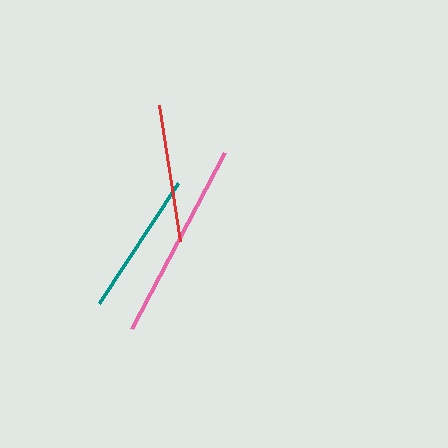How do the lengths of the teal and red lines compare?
The teal and red lines are approximately the same length.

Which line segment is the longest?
The pink line is the longest at approximately 199 pixels.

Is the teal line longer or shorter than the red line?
The teal line is longer than the red line.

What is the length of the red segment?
The red segment is approximately 138 pixels long.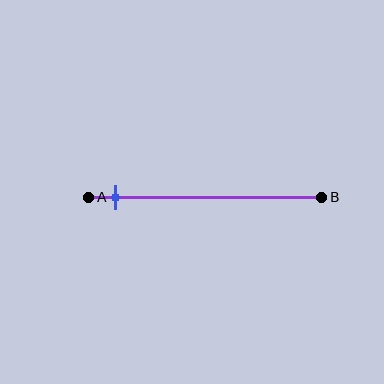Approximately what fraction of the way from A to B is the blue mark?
The blue mark is approximately 10% of the way from A to B.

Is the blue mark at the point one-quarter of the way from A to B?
No, the mark is at about 10% from A, not at the 25% one-quarter point.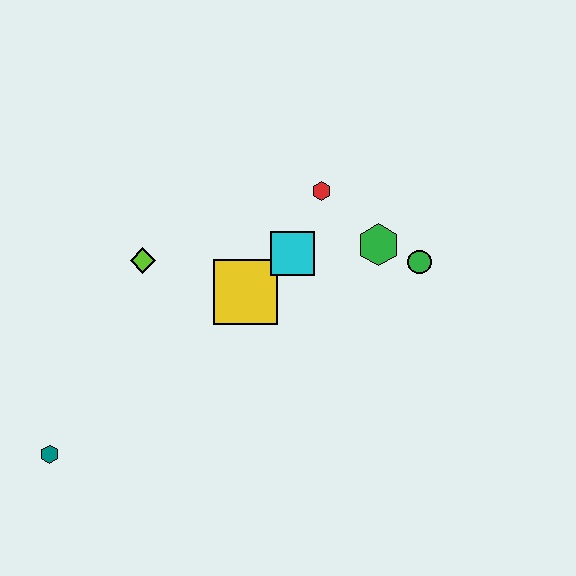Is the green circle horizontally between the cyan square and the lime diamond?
No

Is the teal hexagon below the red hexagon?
Yes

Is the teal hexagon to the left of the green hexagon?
Yes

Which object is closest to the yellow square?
The cyan square is closest to the yellow square.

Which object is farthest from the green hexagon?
The teal hexagon is farthest from the green hexagon.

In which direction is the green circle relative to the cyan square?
The green circle is to the right of the cyan square.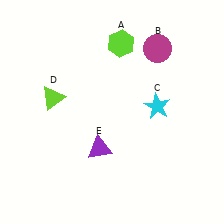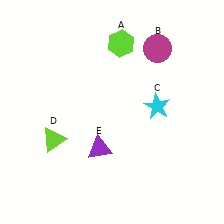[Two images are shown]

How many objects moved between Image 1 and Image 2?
1 object moved between the two images.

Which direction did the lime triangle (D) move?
The lime triangle (D) moved down.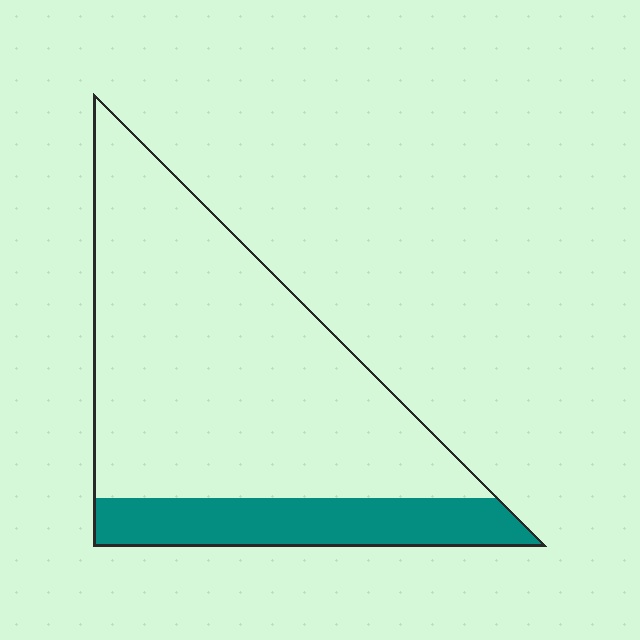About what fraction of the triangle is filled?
About one fifth (1/5).